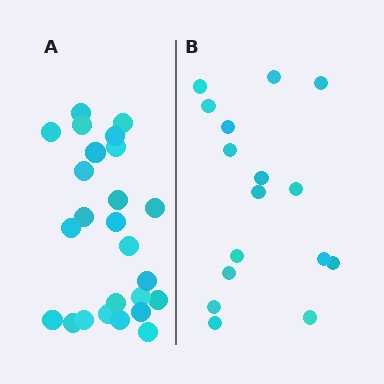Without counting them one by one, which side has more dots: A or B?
Region A (the left region) has more dots.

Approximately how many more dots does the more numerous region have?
Region A has roughly 8 or so more dots than region B.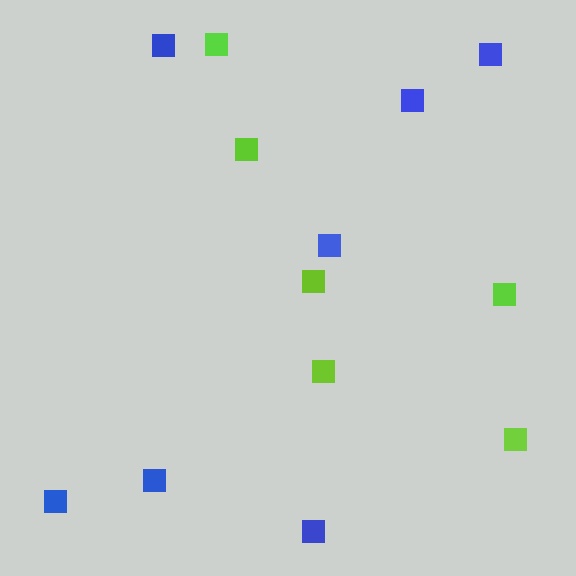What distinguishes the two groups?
There are 2 groups: one group of lime squares (6) and one group of blue squares (7).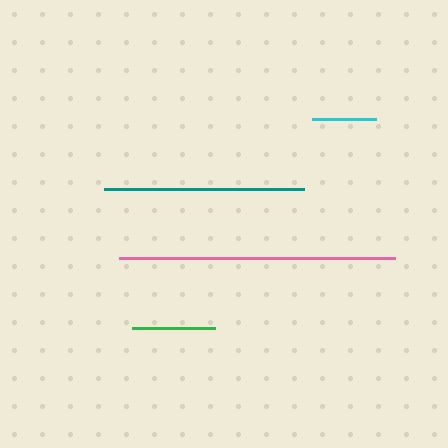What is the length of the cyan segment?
The cyan segment is approximately 64 pixels long.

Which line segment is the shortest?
The cyan line is the shortest at approximately 64 pixels.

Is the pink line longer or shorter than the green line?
The pink line is longer than the green line.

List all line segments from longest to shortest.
From longest to shortest: pink, teal, green, cyan.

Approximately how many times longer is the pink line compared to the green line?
The pink line is approximately 3.3 times the length of the green line.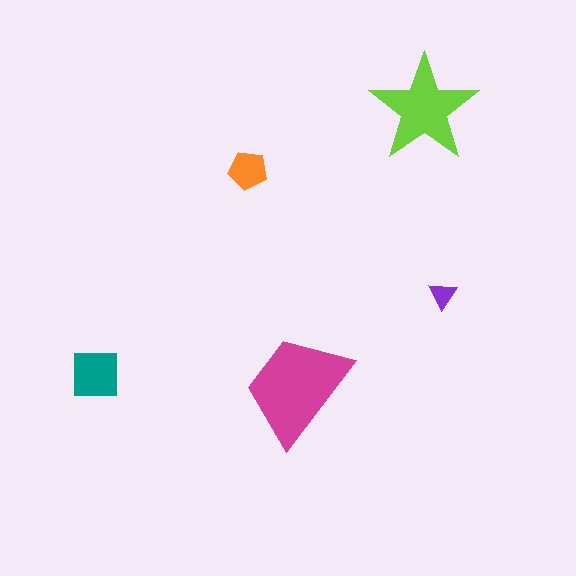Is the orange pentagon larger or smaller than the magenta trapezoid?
Smaller.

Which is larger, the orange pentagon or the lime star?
The lime star.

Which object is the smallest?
The purple triangle.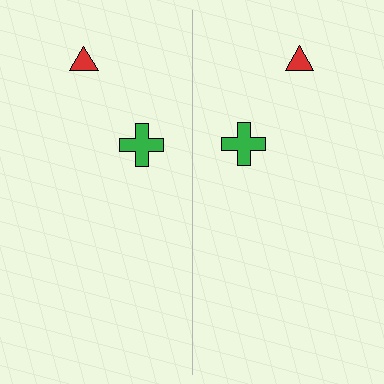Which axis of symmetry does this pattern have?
The pattern has a vertical axis of symmetry running through the center of the image.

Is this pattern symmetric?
Yes, this pattern has bilateral (reflection) symmetry.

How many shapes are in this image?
There are 4 shapes in this image.